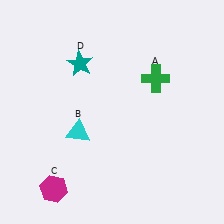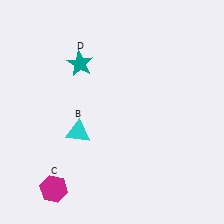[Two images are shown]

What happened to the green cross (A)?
The green cross (A) was removed in Image 2. It was in the top-right area of Image 1.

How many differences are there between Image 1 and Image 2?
There is 1 difference between the two images.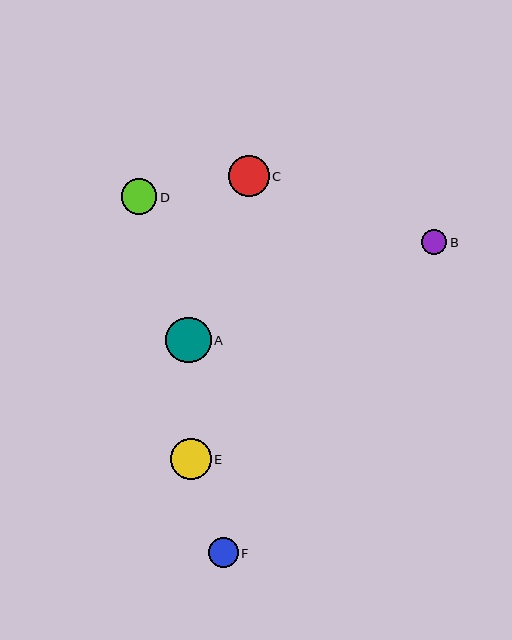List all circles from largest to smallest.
From largest to smallest: A, E, C, D, F, B.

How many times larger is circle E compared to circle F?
Circle E is approximately 1.4 times the size of circle F.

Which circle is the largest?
Circle A is the largest with a size of approximately 46 pixels.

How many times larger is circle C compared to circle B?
Circle C is approximately 1.6 times the size of circle B.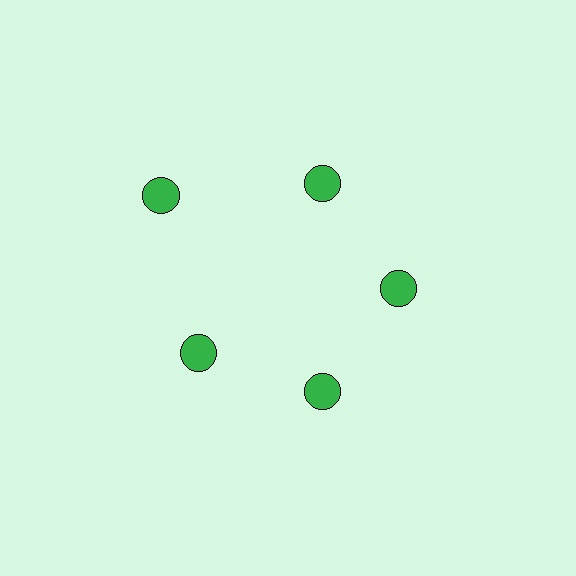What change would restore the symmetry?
The symmetry would be restored by moving it inward, back onto the ring so that all 5 circles sit at equal angles and equal distance from the center.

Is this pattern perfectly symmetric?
No. The 5 green circles are arranged in a ring, but one element near the 10 o'clock position is pushed outward from the center, breaking the 5-fold rotational symmetry.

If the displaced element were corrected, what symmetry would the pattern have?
It would have 5-fold rotational symmetry — the pattern would map onto itself every 72 degrees.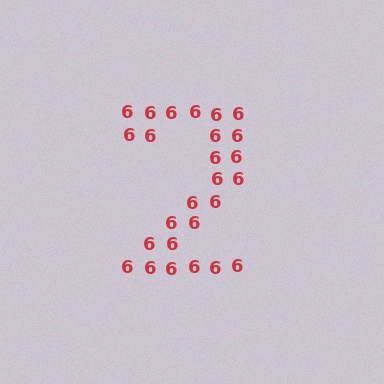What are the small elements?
The small elements are digit 6's.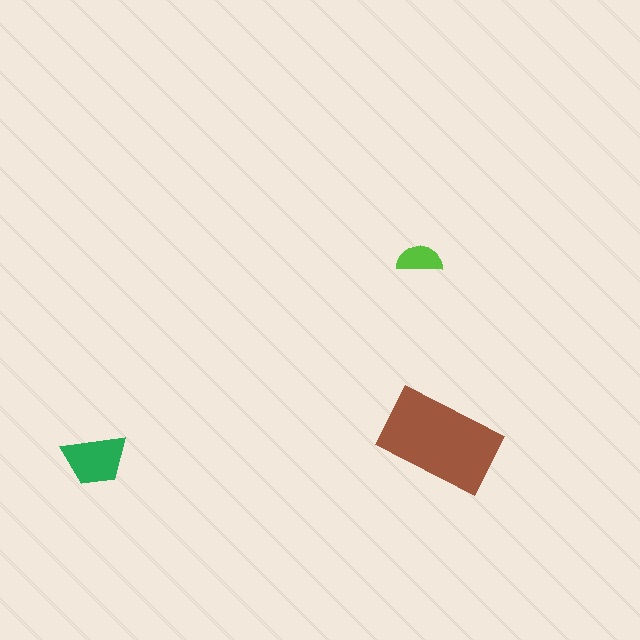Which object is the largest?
The brown rectangle.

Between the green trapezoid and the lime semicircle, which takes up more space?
The green trapezoid.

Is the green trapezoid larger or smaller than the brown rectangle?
Smaller.